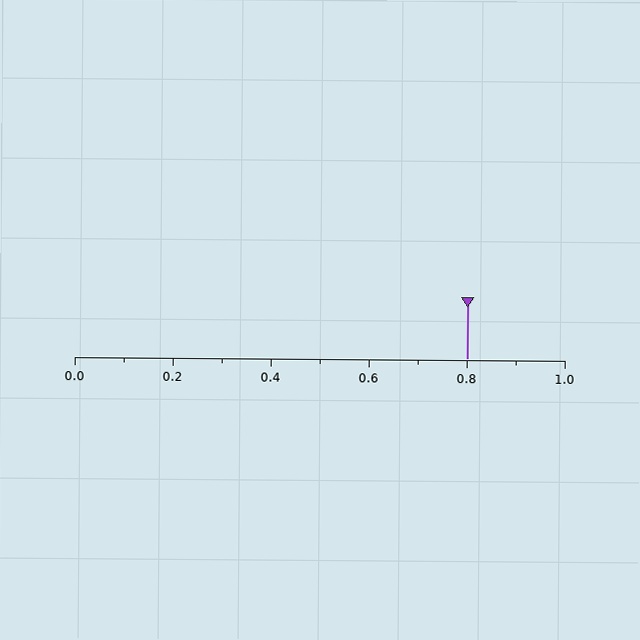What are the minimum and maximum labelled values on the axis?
The axis runs from 0.0 to 1.0.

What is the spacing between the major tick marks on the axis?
The major ticks are spaced 0.2 apart.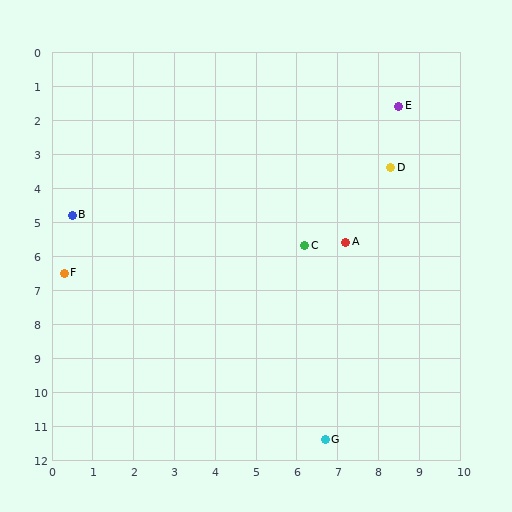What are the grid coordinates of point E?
Point E is at approximately (8.5, 1.6).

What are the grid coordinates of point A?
Point A is at approximately (7.2, 5.6).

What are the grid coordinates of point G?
Point G is at approximately (6.7, 11.4).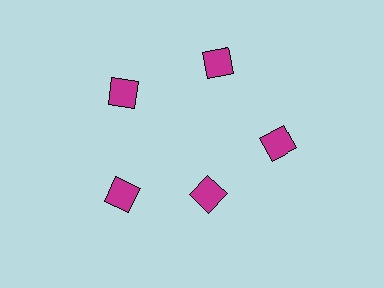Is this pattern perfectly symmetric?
No. The 5 magenta squares are arranged in a ring, but one element near the 5 o'clock position is pulled inward toward the center, breaking the 5-fold rotational symmetry.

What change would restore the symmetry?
The symmetry would be restored by moving it outward, back onto the ring so that all 5 squares sit at equal angles and equal distance from the center.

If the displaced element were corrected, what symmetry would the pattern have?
It would have 5-fold rotational symmetry — the pattern would map onto itself every 72 degrees.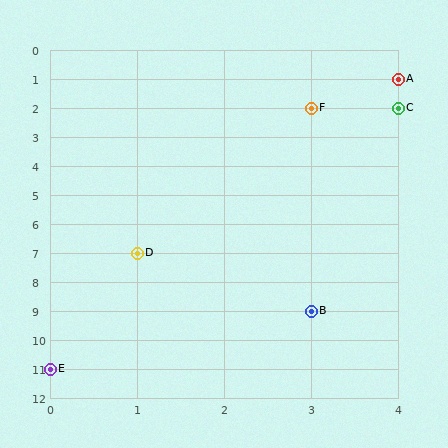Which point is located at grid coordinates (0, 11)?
Point E is at (0, 11).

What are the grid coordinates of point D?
Point D is at grid coordinates (1, 7).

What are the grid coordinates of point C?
Point C is at grid coordinates (4, 2).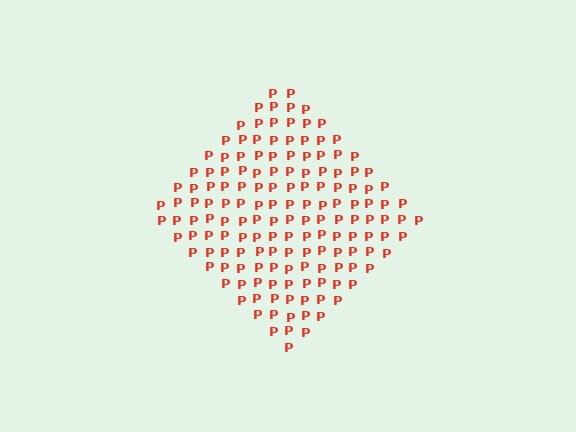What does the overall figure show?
The overall figure shows a diamond.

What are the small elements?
The small elements are letter P's.